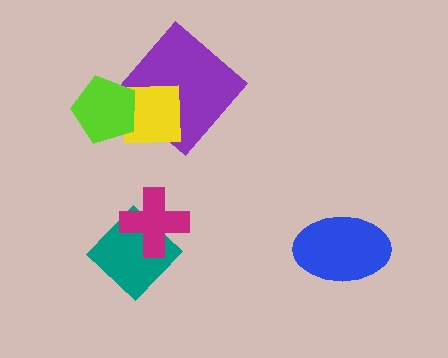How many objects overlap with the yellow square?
2 objects overlap with the yellow square.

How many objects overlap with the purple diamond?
1 object overlaps with the purple diamond.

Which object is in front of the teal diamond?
The magenta cross is in front of the teal diamond.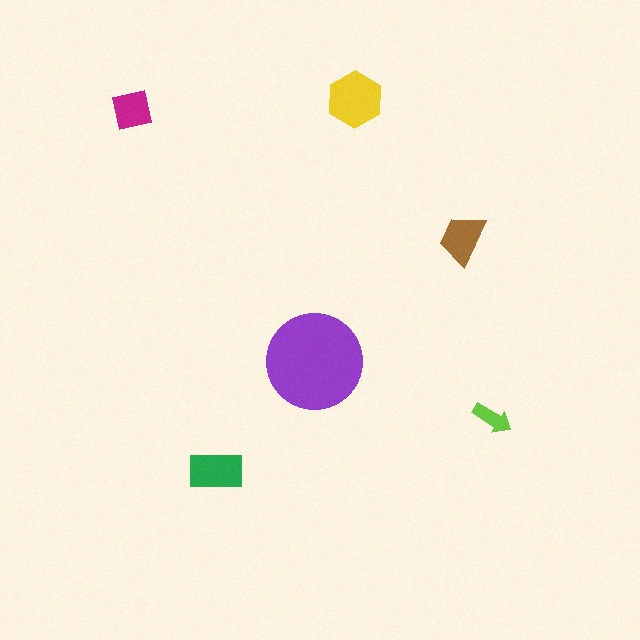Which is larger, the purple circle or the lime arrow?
The purple circle.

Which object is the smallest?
The lime arrow.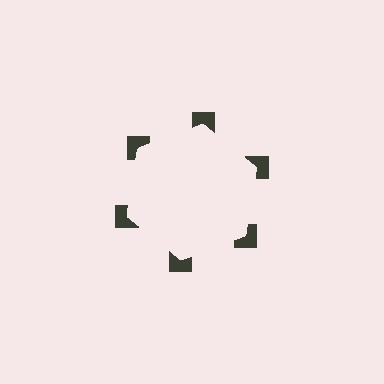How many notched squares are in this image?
There are 6 — one at each vertex of the illusory hexagon.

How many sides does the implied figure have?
6 sides.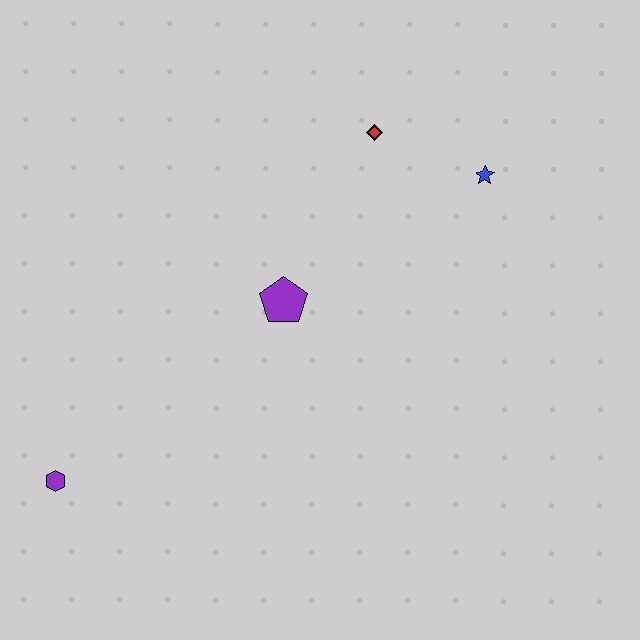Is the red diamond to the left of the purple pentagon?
No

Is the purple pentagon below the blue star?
Yes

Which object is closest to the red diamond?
The blue star is closest to the red diamond.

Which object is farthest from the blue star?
The purple hexagon is farthest from the blue star.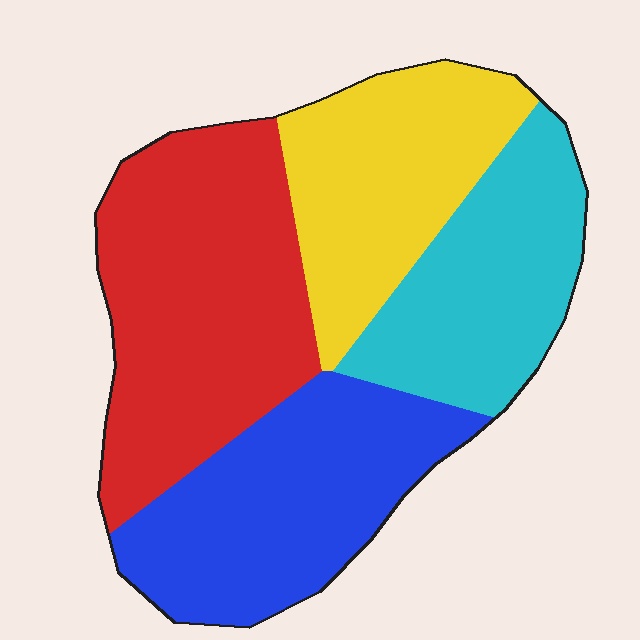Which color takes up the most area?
Red, at roughly 30%.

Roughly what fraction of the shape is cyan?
Cyan takes up about one fifth (1/5) of the shape.